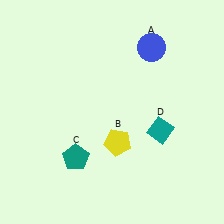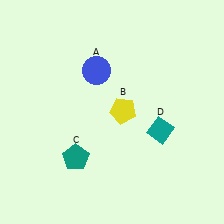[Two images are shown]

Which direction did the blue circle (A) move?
The blue circle (A) moved left.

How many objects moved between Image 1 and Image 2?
2 objects moved between the two images.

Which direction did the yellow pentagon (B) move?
The yellow pentagon (B) moved up.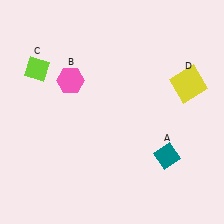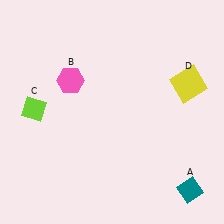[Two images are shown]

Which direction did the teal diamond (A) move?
The teal diamond (A) moved down.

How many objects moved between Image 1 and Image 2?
2 objects moved between the two images.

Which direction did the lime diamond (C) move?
The lime diamond (C) moved down.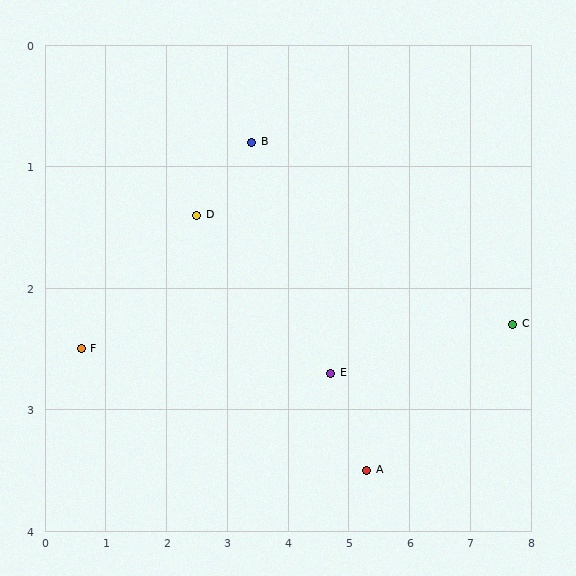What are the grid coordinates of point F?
Point F is at approximately (0.6, 2.5).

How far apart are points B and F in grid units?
Points B and F are about 3.3 grid units apart.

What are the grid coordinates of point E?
Point E is at approximately (4.7, 2.7).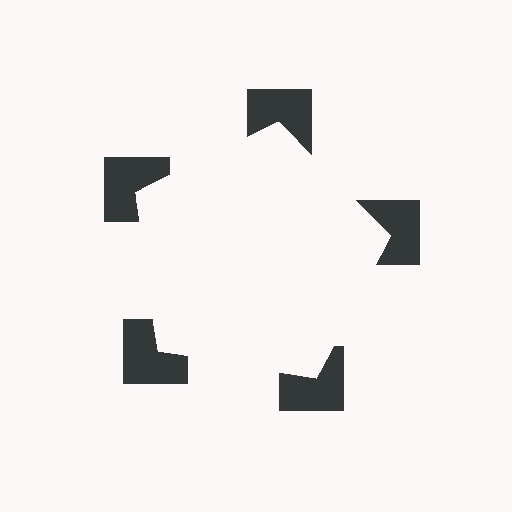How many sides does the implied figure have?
5 sides.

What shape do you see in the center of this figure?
An illusory pentagon — its edges are inferred from the aligned wedge cuts in the notched squares, not physically drawn.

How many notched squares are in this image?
There are 5 — one at each vertex of the illusory pentagon.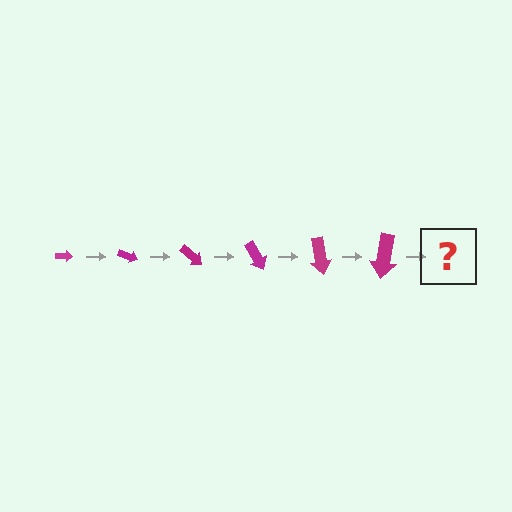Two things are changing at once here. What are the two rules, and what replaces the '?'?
The two rules are that the arrow grows larger each step and it rotates 20 degrees each step. The '?' should be an arrow, larger than the previous one and rotated 120 degrees from the start.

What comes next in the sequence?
The next element should be an arrow, larger than the previous one and rotated 120 degrees from the start.